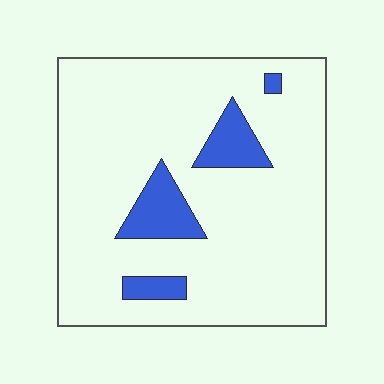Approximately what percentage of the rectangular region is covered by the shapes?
Approximately 10%.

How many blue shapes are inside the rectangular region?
4.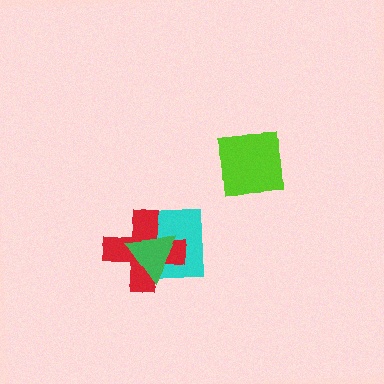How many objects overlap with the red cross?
2 objects overlap with the red cross.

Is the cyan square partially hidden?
Yes, it is partially covered by another shape.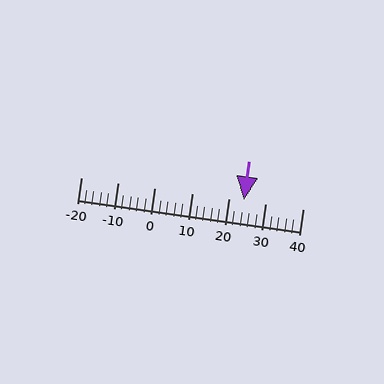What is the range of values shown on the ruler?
The ruler shows values from -20 to 40.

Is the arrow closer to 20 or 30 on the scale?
The arrow is closer to 20.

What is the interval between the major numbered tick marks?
The major tick marks are spaced 10 units apart.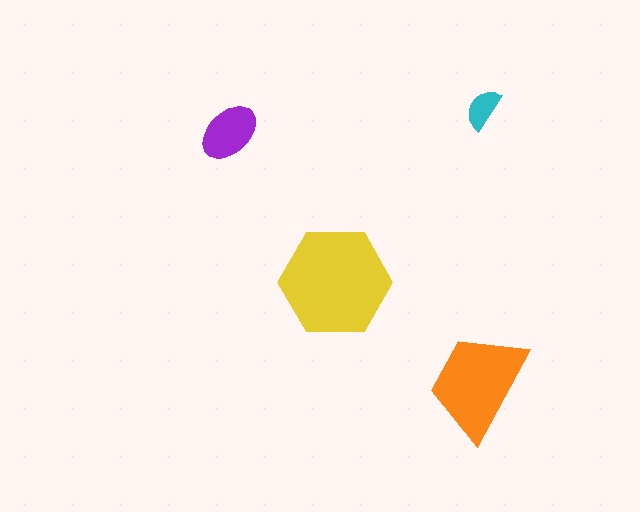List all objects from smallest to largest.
The cyan semicircle, the purple ellipse, the orange trapezoid, the yellow hexagon.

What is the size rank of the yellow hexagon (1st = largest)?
1st.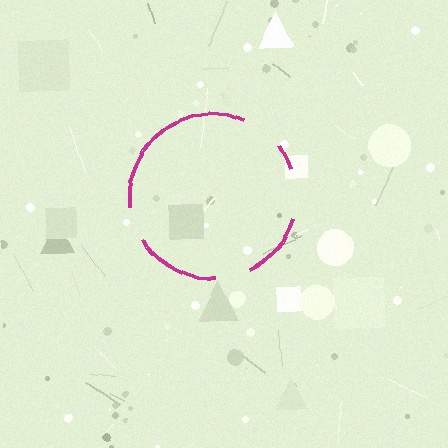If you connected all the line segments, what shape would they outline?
They would outline a circle.